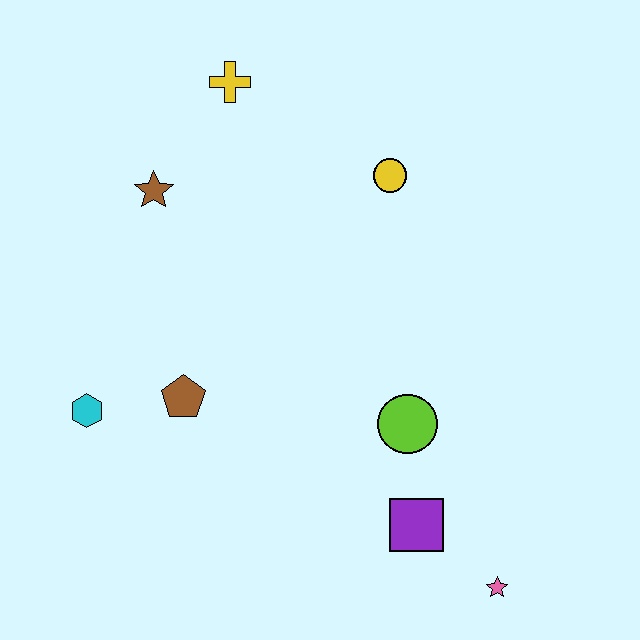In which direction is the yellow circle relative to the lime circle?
The yellow circle is above the lime circle.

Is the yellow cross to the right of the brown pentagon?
Yes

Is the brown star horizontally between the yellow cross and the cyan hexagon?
Yes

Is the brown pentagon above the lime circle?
Yes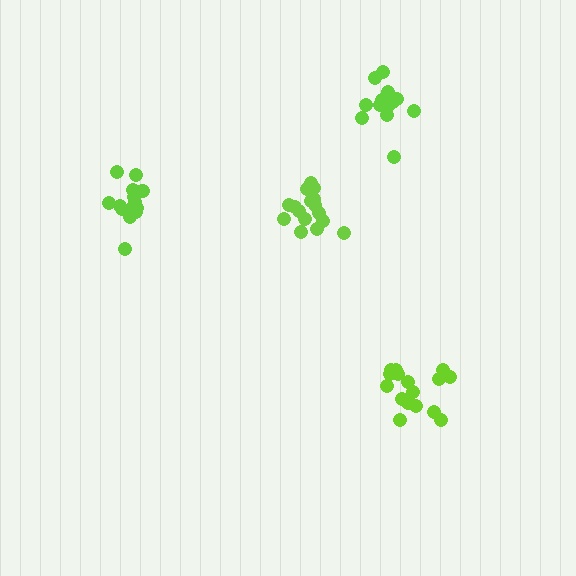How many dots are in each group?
Group 1: 14 dots, Group 2: 16 dots, Group 3: 15 dots, Group 4: 16 dots (61 total).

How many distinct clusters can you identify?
There are 4 distinct clusters.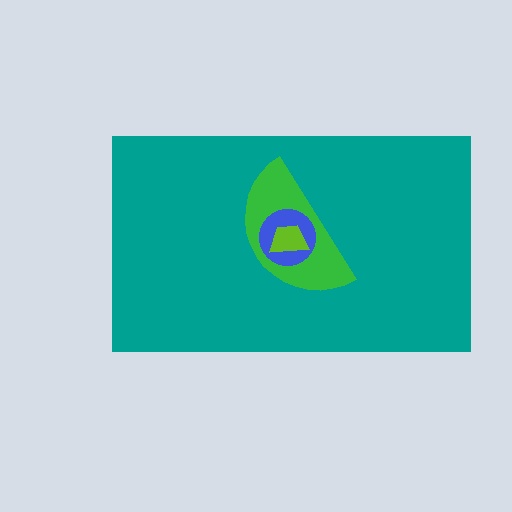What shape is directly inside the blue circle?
The lime trapezoid.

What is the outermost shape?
The teal rectangle.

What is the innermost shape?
The lime trapezoid.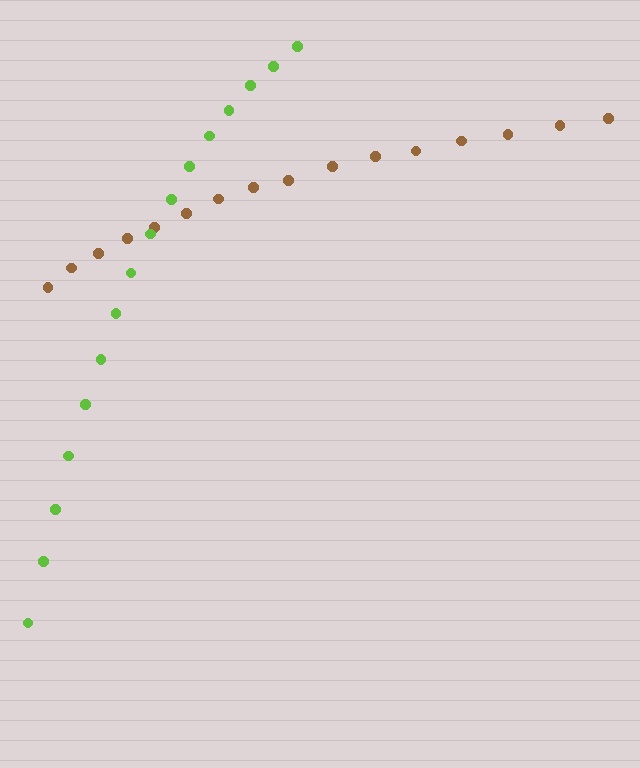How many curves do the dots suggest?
There are 2 distinct paths.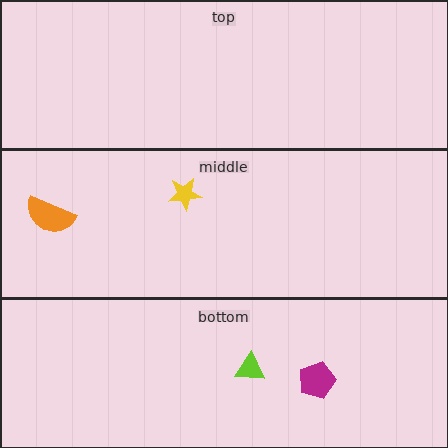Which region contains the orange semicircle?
The middle region.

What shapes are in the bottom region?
The lime triangle, the magenta pentagon.